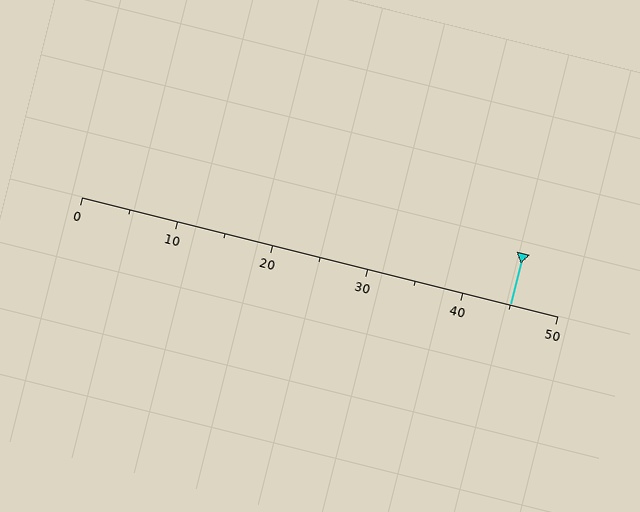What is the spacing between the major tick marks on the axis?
The major ticks are spaced 10 apart.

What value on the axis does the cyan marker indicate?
The marker indicates approximately 45.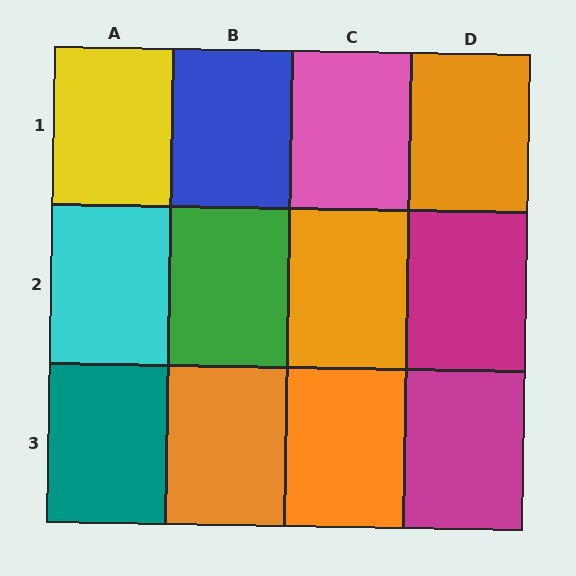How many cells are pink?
1 cell is pink.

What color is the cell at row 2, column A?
Cyan.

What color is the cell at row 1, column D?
Orange.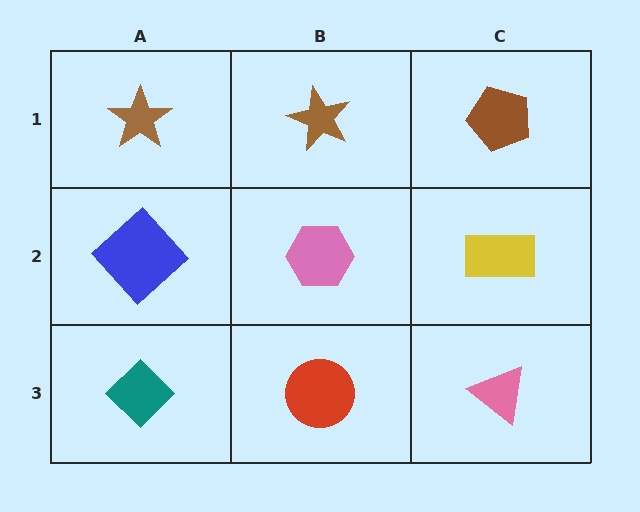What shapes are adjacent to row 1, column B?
A pink hexagon (row 2, column B), a brown star (row 1, column A), a brown pentagon (row 1, column C).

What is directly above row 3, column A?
A blue diamond.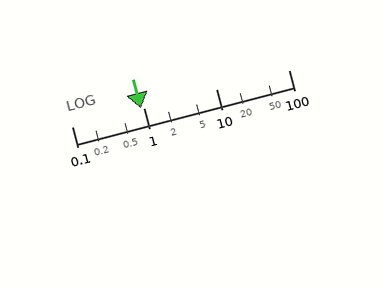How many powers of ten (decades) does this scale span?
The scale spans 3 decades, from 0.1 to 100.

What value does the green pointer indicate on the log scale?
The pointer indicates approximately 0.9.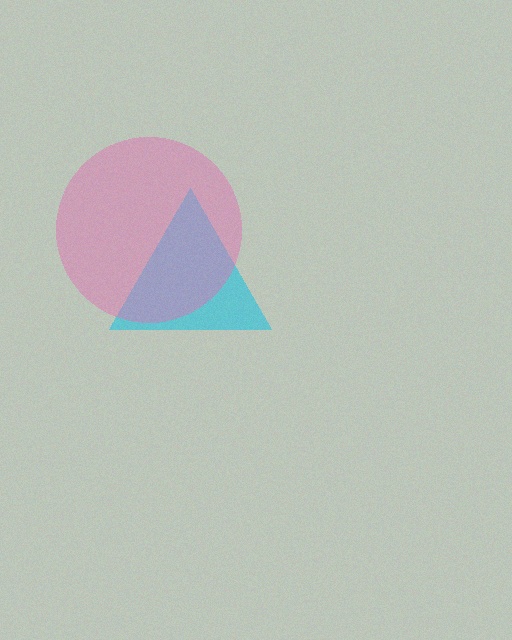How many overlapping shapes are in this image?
There are 2 overlapping shapes in the image.